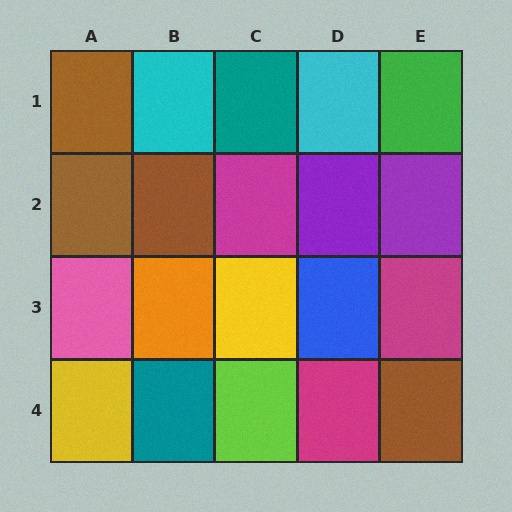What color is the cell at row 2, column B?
Brown.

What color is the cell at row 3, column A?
Pink.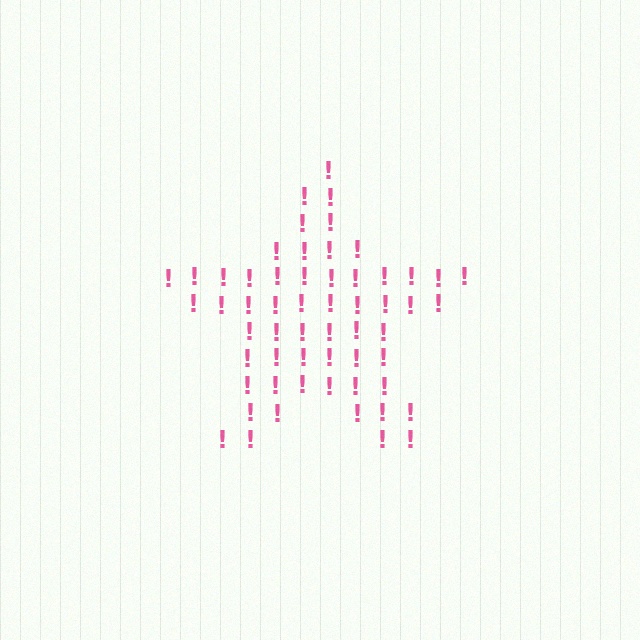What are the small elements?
The small elements are exclamation marks.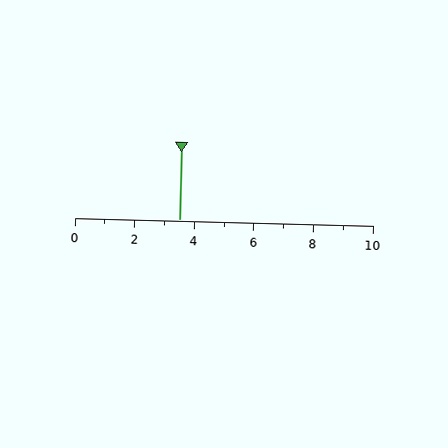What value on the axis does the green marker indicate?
The marker indicates approximately 3.5.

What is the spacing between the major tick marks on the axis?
The major ticks are spaced 2 apart.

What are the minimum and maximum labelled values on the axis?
The axis runs from 0 to 10.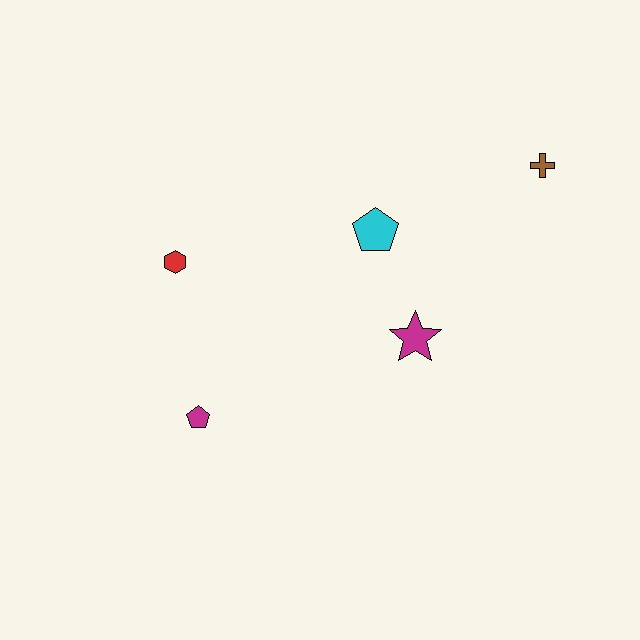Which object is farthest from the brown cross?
The magenta pentagon is farthest from the brown cross.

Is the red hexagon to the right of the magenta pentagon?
No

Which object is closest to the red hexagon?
The magenta pentagon is closest to the red hexagon.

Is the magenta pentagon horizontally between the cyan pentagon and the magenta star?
No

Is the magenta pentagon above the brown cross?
No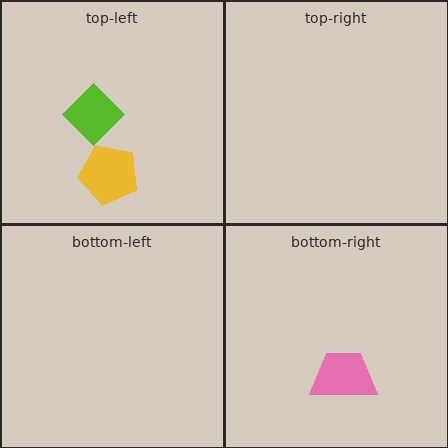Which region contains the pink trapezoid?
The bottom-right region.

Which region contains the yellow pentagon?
The top-left region.